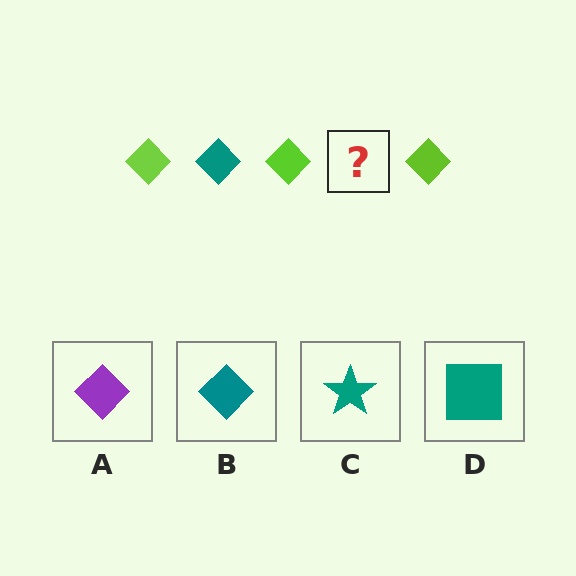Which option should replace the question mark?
Option B.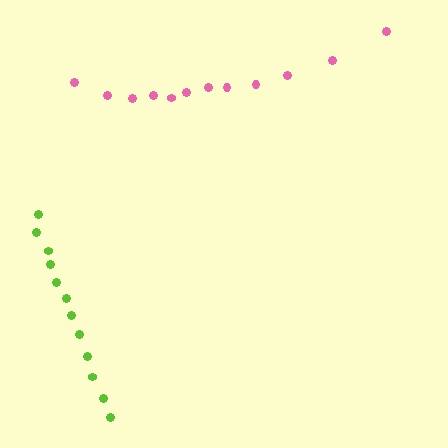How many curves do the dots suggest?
There are 2 distinct paths.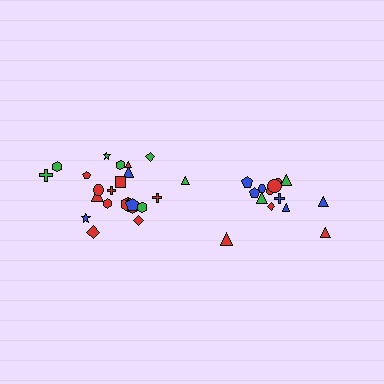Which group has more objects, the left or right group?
The left group.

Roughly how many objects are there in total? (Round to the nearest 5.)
Roughly 35 objects in total.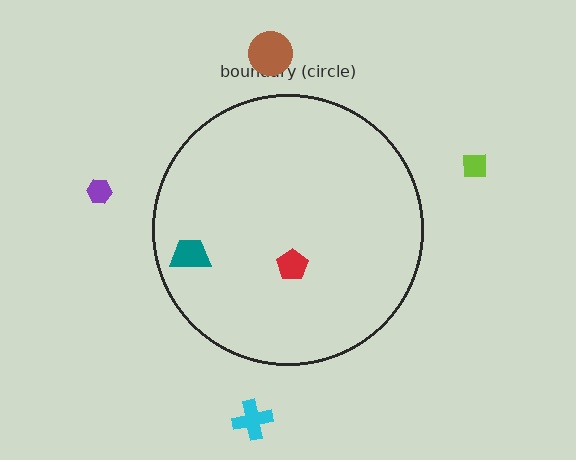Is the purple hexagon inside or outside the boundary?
Outside.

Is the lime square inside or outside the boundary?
Outside.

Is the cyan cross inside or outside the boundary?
Outside.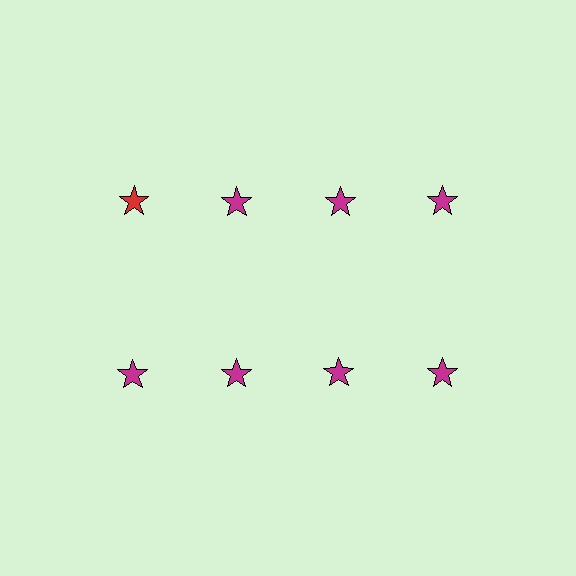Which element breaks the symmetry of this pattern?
The red star in the top row, leftmost column breaks the symmetry. All other shapes are magenta stars.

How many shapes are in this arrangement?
There are 8 shapes arranged in a grid pattern.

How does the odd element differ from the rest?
It has a different color: red instead of magenta.